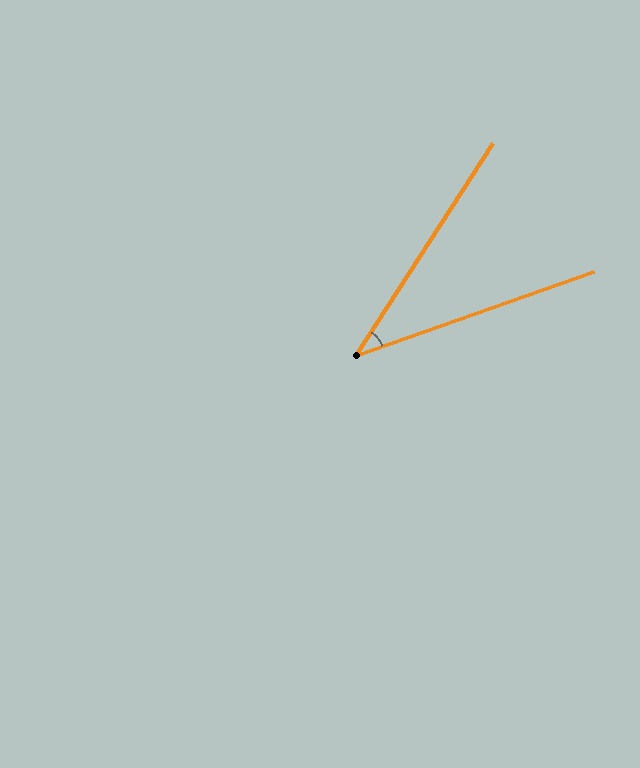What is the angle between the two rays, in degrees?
Approximately 38 degrees.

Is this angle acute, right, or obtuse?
It is acute.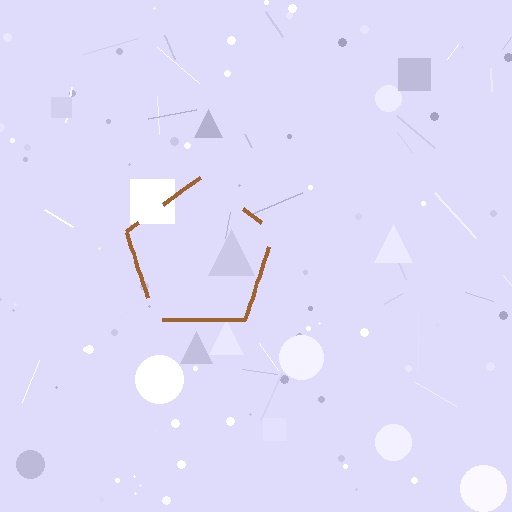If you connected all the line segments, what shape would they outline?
They would outline a pentagon.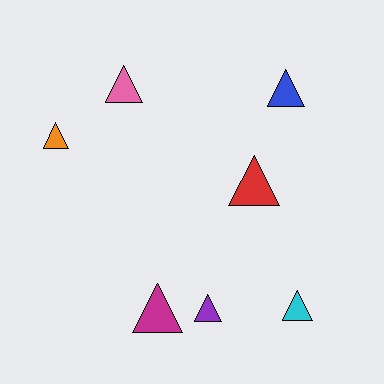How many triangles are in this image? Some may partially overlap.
There are 7 triangles.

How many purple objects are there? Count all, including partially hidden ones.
There is 1 purple object.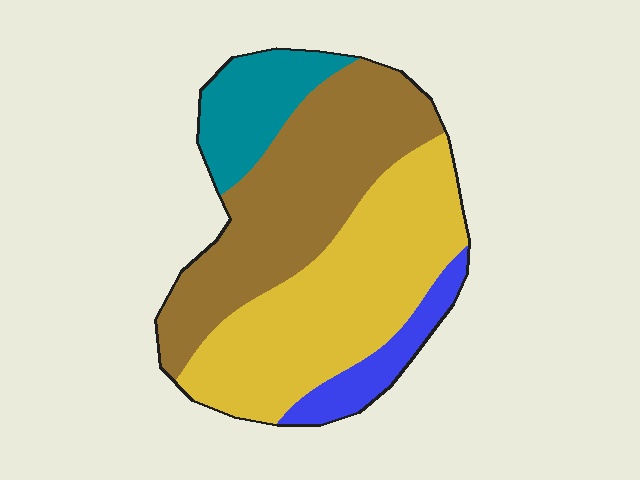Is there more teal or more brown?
Brown.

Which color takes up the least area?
Blue, at roughly 10%.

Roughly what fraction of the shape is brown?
Brown covers around 40% of the shape.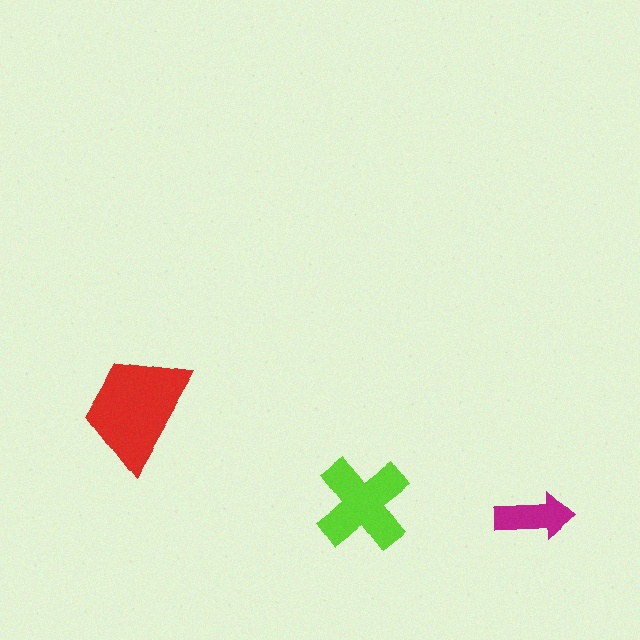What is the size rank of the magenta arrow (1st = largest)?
3rd.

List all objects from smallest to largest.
The magenta arrow, the lime cross, the red trapezoid.